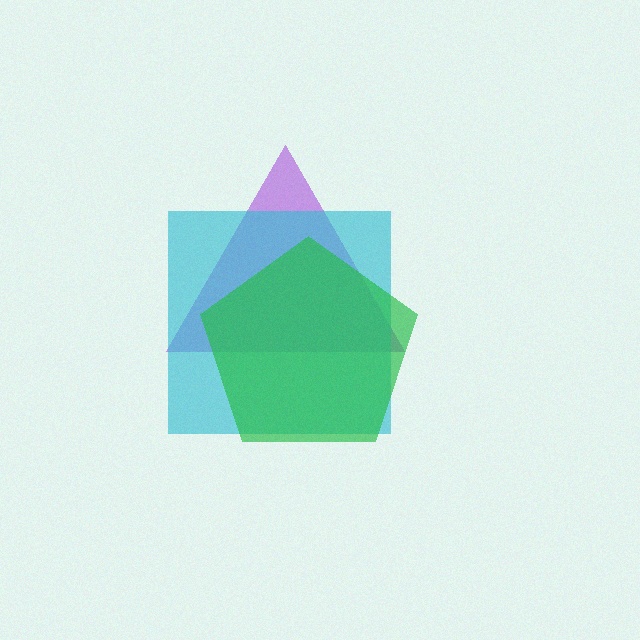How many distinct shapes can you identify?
There are 3 distinct shapes: a purple triangle, a cyan square, a green pentagon.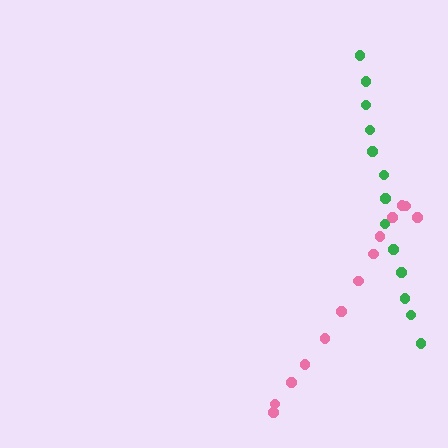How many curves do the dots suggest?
There are 2 distinct paths.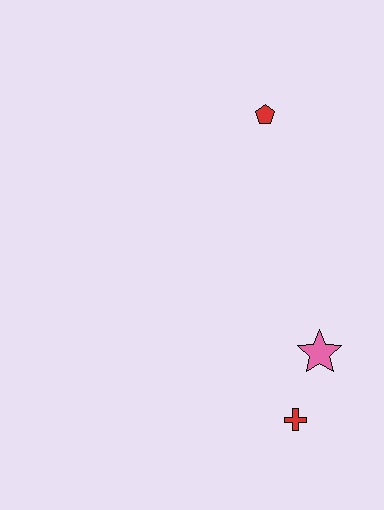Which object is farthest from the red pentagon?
The red cross is farthest from the red pentagon.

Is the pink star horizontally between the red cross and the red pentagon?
No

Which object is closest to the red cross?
The pink star is closest to the red cross.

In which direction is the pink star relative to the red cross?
The pink star is above the red cross.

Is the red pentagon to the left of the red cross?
Yes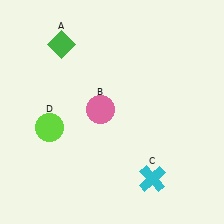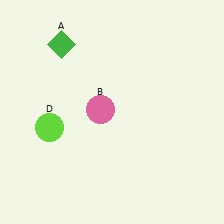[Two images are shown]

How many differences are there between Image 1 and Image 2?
There is 1 difference between the two images.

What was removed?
The cyan cross (C) was removed in Image 2.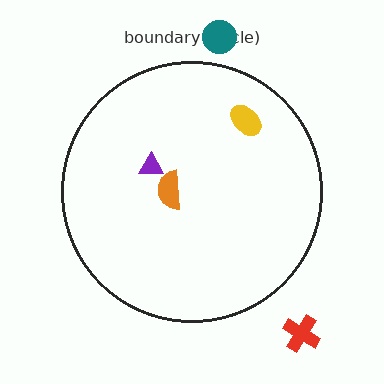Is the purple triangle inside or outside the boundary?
Inside.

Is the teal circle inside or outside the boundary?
Outside.